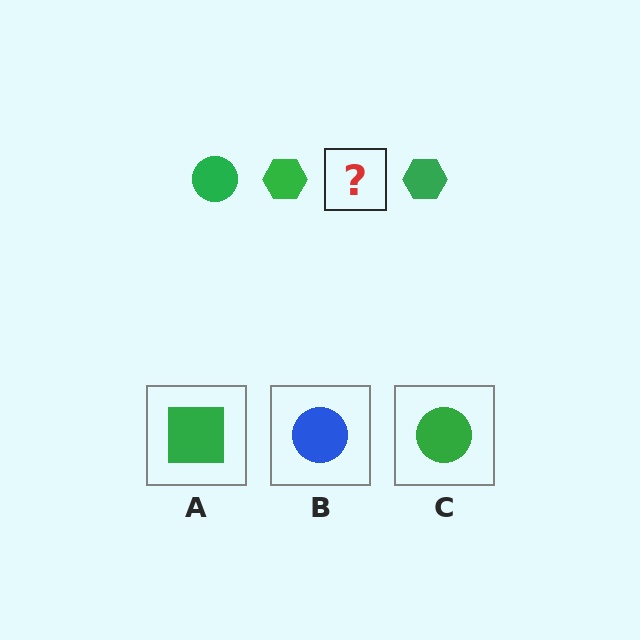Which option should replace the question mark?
Option C.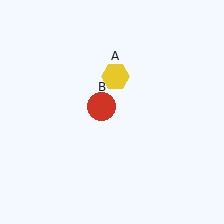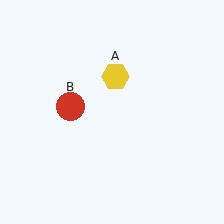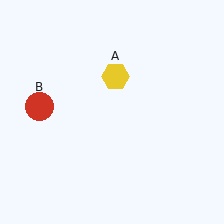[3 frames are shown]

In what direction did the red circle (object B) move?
The red circle (object B) moved left.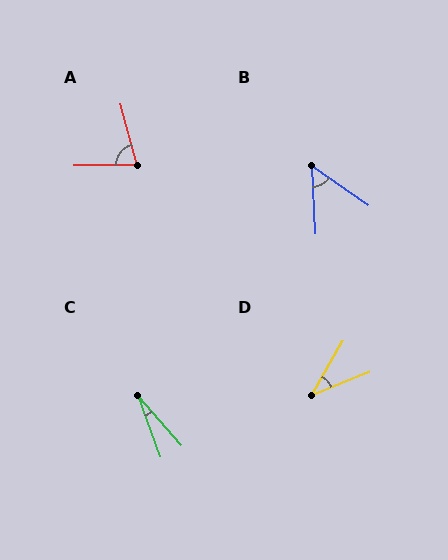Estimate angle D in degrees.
Approximately 38 degrees.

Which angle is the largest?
A, at approximately 76 degrees.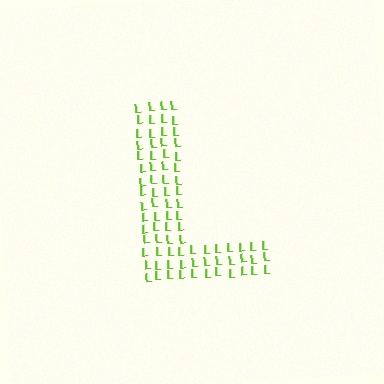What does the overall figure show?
The overall figure shows the letter L.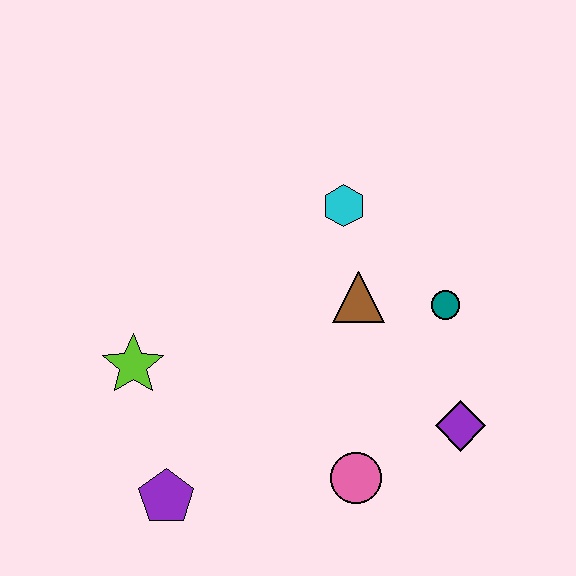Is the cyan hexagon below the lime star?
No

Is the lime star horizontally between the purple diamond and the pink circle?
No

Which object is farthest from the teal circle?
The purple pentagon is farthest from the teal circle.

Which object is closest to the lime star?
The purple pentagon is closest to the lime star.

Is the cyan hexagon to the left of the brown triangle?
Yes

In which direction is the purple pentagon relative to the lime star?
The purple pentagon is below the lime star.